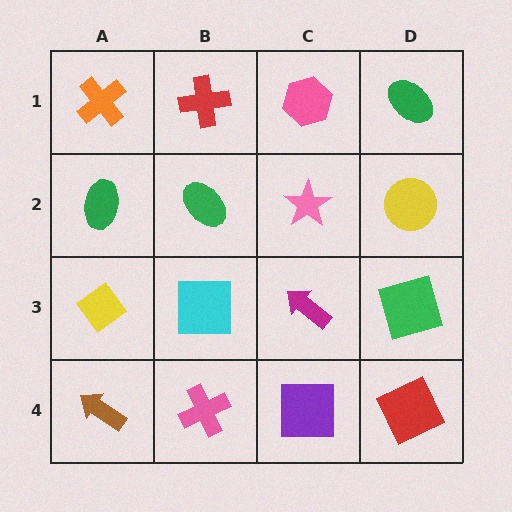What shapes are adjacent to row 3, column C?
A pink star (row 2, column C), a purple square (row 4, column C), a cyan square (row 3, column B), a green square (row 3, column D).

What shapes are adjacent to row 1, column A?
A green ellipse (row 2, column A), a red cross (row 1, column B).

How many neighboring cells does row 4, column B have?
3.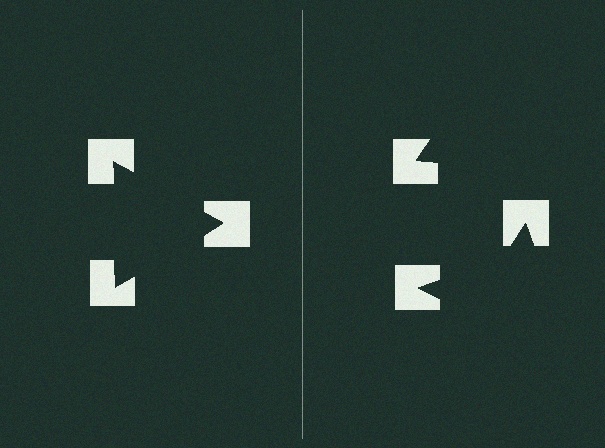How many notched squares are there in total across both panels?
6 — 3 on each side.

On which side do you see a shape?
An illusory triangle appears on the left side. On the right side the wedge cuts are rotated, so no coherent shape forms.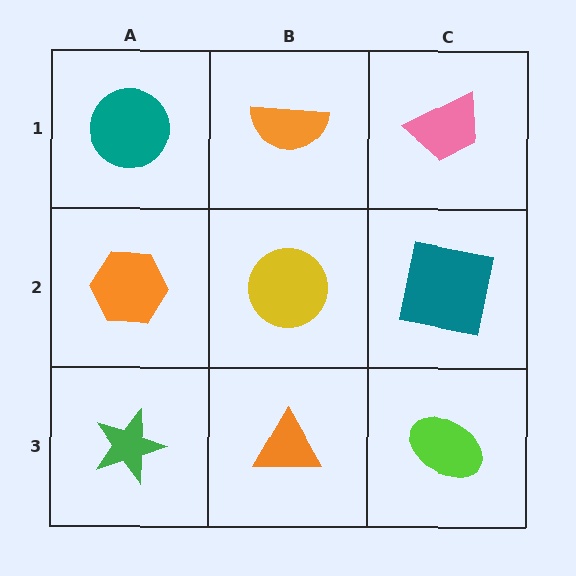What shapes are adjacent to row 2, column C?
A pink trapezoid (row 1, column C), a lime ellipse (row 3, column C), a yellow circle (row 2, column B).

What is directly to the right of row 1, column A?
An orange semicircle.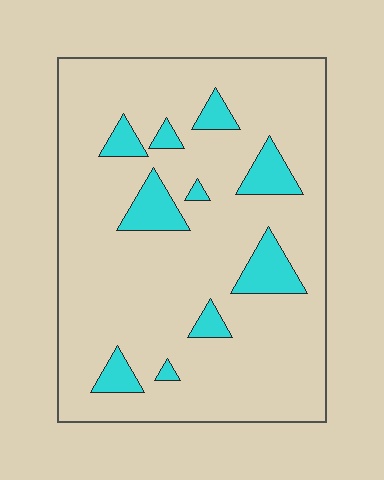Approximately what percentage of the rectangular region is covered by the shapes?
Approximately 15%.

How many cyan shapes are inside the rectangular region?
10.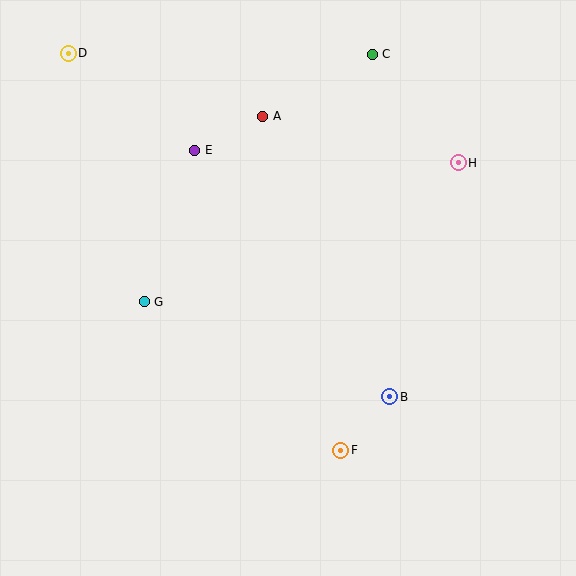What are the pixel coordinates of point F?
Point F is at (341, 451).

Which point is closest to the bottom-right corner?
Point B is closest to the bottom-right corner.